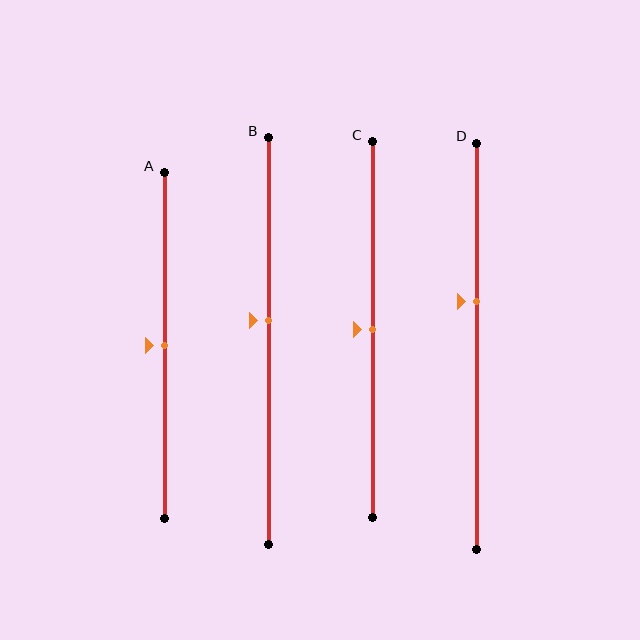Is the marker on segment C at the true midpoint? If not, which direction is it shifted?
Yes, the marker on segment C is at the true midpoint.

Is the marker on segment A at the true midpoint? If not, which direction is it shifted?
Yes, the marker on segment A is at the true midpoint.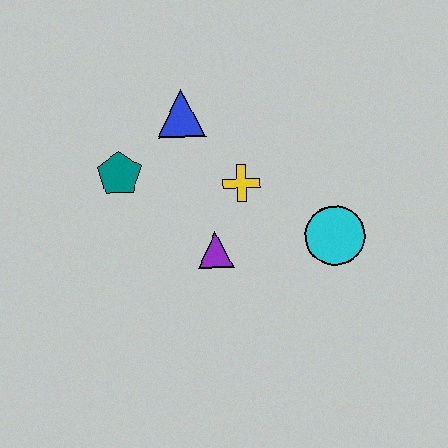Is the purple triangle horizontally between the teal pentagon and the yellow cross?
Yes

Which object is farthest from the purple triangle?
The blue triangle is farthest from the purple triangle.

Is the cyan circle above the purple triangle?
Yes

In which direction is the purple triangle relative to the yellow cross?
The purple triangle is below the yellow cross.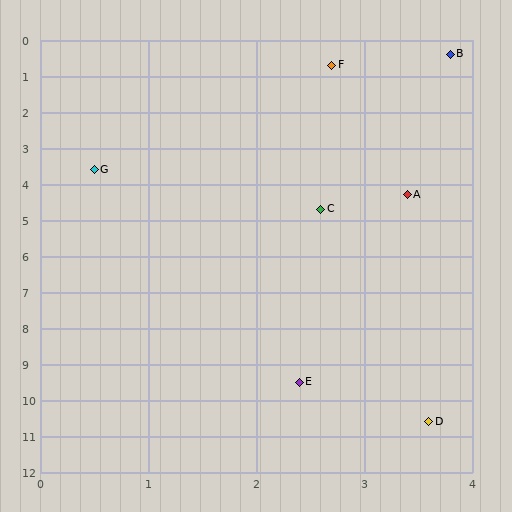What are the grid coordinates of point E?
Point E is at approximately (2.4, 9.5).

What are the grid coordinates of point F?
Point F is at approximately (2.7, 0.7).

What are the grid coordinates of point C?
Point C is at approximately (2.6, 4.7).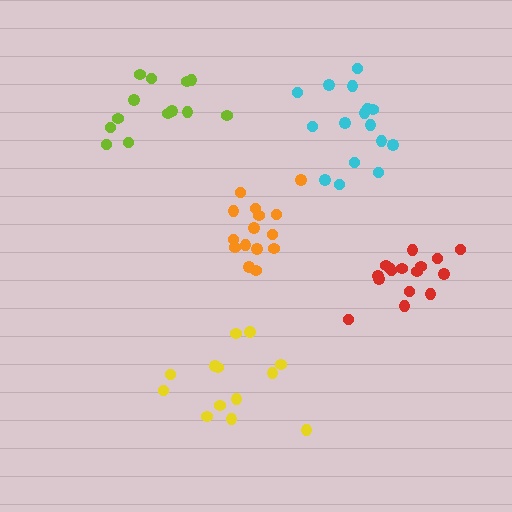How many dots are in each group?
Group 1: 16 dots, Group 2: 13 dots, Group 3: 13 dots, Group 4: 15 dots, Group 5: 16 dots (73 total).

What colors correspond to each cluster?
The clusters are colored: red, lime, yellow, orange, cyan.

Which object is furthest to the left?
The lime cluster is leftmost.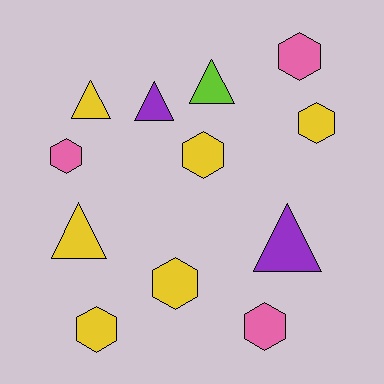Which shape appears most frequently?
Hexagon, with 7 objects.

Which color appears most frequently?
Yellow, with 6 objects.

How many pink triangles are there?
There are no pink triangles.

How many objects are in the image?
There are 12 objects.